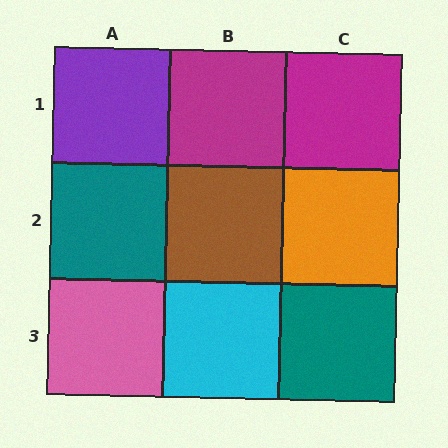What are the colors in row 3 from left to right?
Pink, cyan, teal.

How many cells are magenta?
2 cells are magenta.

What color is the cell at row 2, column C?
Orange.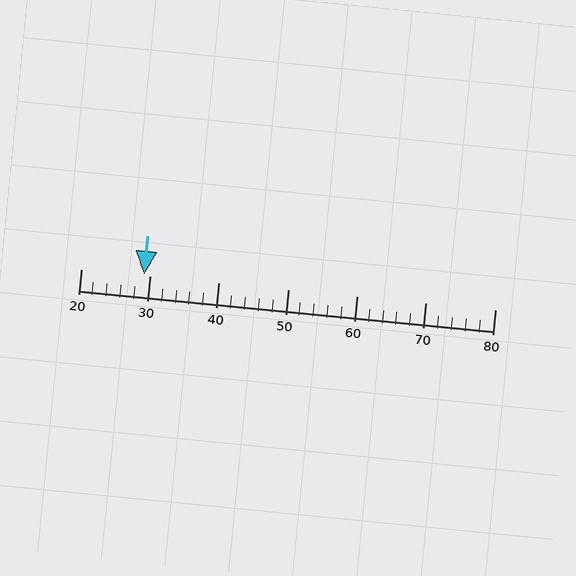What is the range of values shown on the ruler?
The ruler shows values from 20 to 80.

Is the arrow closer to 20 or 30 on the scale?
The arrow is closer to 30.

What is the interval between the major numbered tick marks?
The major tick marks are spaced 10 units apart.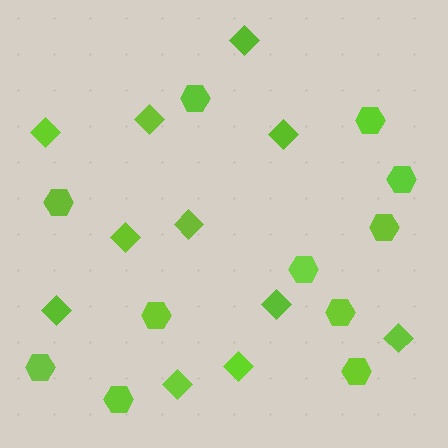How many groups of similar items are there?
There are 2 groups: one group of hexagons (11) and one group of diamonds (11).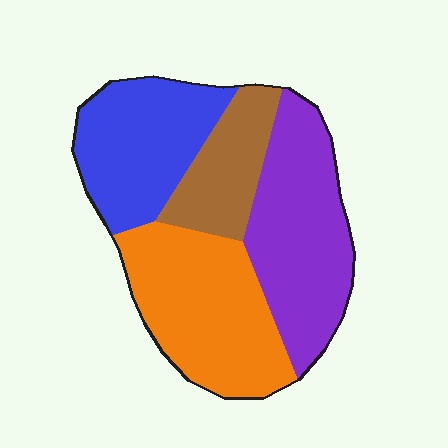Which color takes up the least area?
Brown, at roughly 15%.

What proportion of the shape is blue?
Blue takes up between a sixth and a third of the shape.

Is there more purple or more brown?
Purple.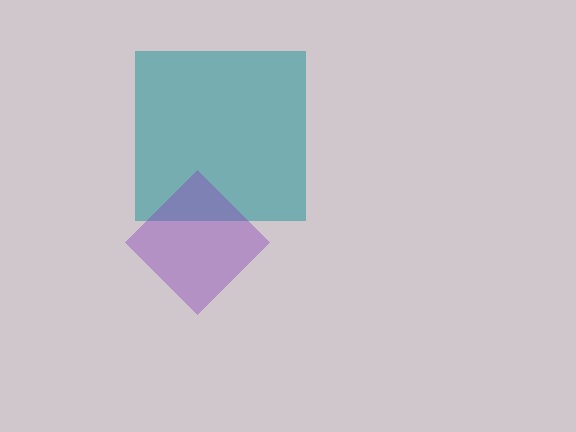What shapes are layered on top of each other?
The layered shapes are: a teal square, a purple diamond.